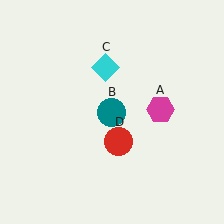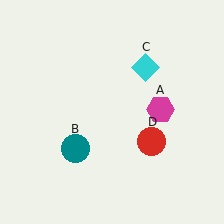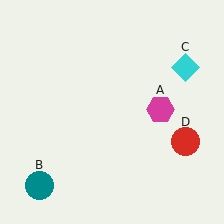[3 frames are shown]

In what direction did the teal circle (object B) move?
The teal circle (object B) moved down and to the left.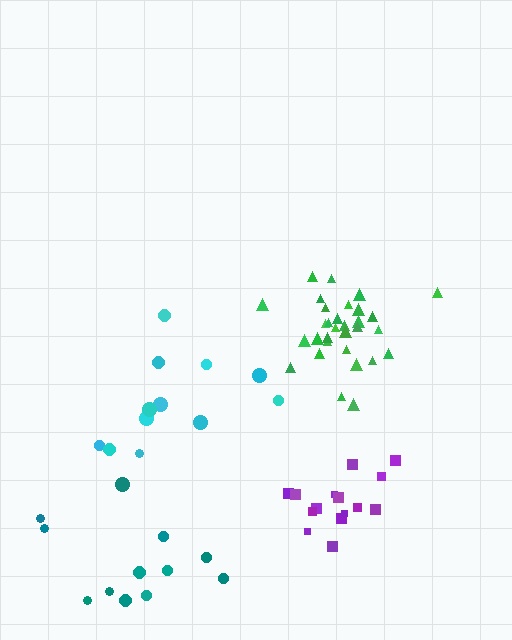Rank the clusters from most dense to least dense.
green, purple, cyan, teal.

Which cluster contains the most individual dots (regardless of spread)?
Green (31).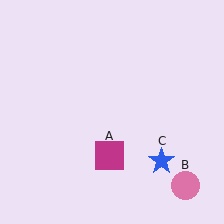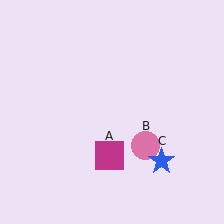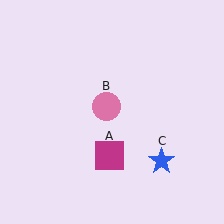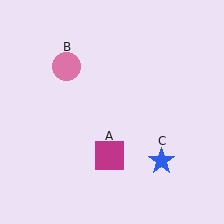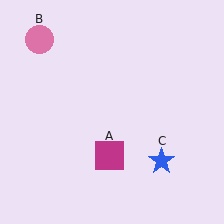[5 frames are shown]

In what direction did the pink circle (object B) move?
The pink circle (object B) moved up and to the left.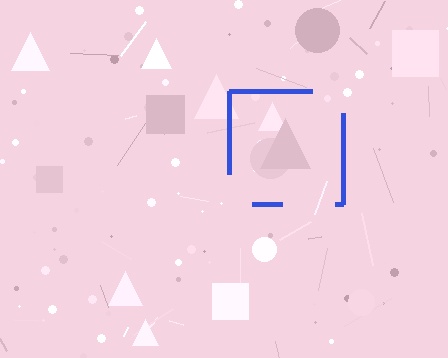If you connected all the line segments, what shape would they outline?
They would outline a square.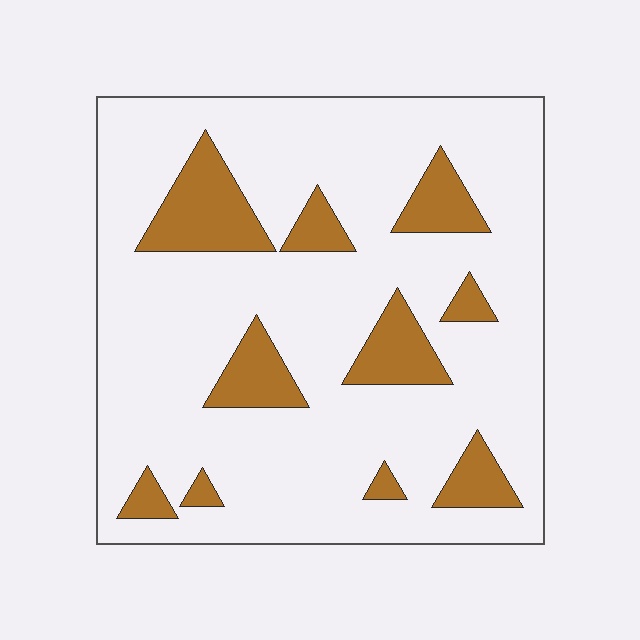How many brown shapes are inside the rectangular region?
10.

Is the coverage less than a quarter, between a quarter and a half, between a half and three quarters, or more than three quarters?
Less than a quarter.